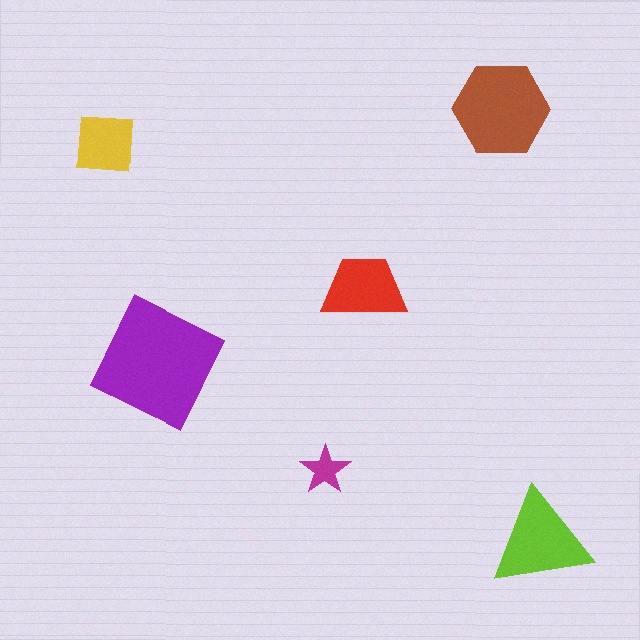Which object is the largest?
The purple square.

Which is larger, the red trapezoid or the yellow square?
The red trapezoid.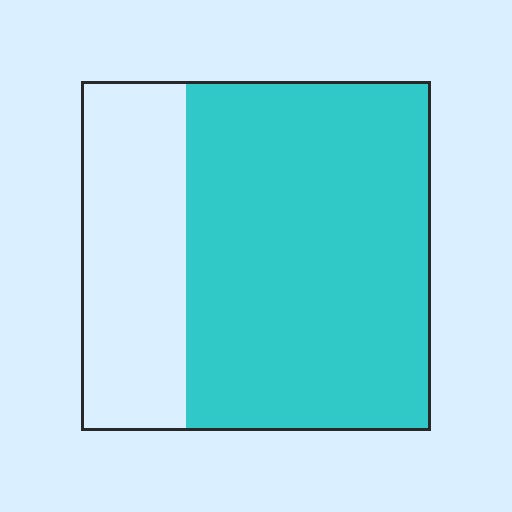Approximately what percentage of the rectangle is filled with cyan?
Approximately 70%.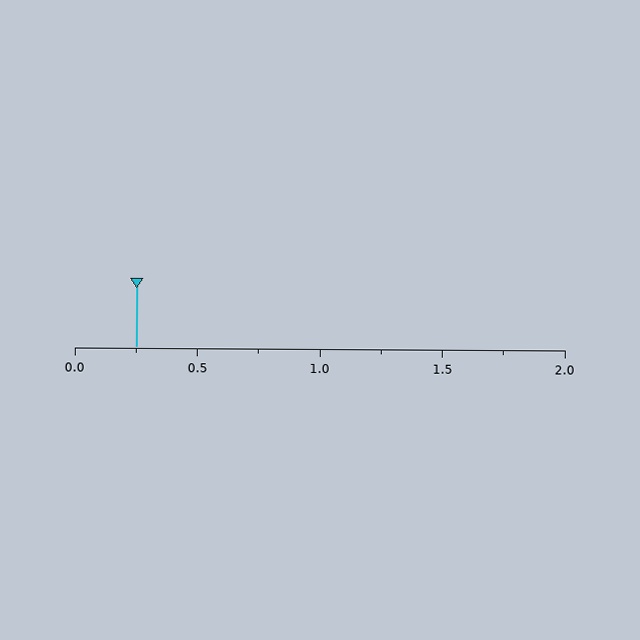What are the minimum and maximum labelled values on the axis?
The axis runs from 0.0 to 2.0.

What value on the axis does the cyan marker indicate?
The marker indicates approximately 0.25.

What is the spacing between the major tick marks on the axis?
The major ticks are spaced 0.5 apart.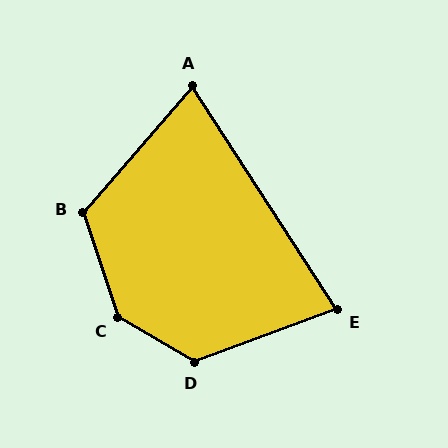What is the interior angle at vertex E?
Approximately 78 degrees (acute).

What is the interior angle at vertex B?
Approximately 121 degrees (obtuse).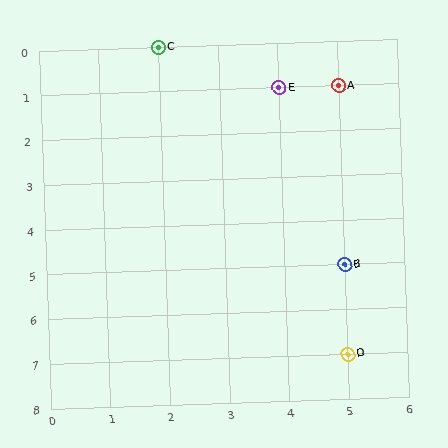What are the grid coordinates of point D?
Point D is at grid coordinates (5, 7).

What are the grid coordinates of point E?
Point E is at grid coordinates (4, 1).